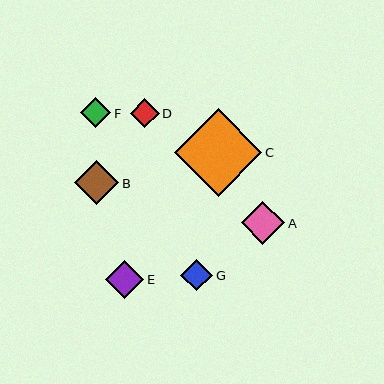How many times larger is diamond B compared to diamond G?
Diamond B is approximately 1.4 times the size of diamond G.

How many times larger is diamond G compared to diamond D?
Diamond G is approximately 1.1 times the size of diamond D.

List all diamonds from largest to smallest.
From largest to smallest: C, B, A, E, G, F, D.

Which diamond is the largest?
Diamond C is the largest with a size of approximately 88 pixels.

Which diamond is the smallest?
Diamond D is the smallest with a size of approximately 28 pixels.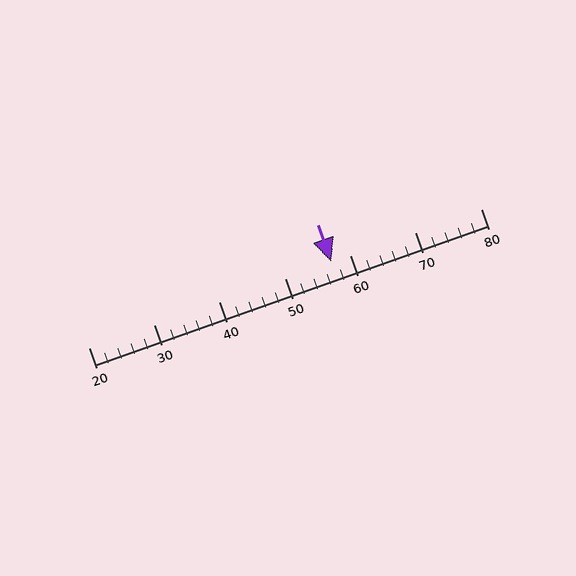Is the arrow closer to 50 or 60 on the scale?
The arrow is closer to 60.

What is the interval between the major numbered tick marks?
The major tick marks are spaced 10 units apart.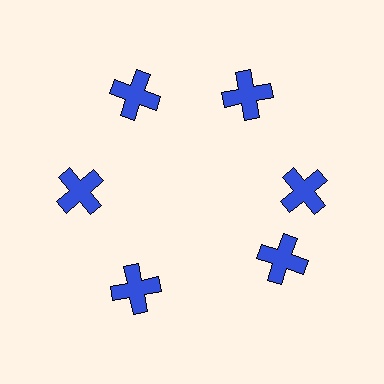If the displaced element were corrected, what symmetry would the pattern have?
It would have 6-fold rotational symmetry — the pattern would map onto itself every 60 degrees.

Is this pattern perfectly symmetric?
No. The 6 blue crosses are arranged in a ring, but one element near the 5 o'clock position is rotated out of alignment along the ring, breaking the 6-fold rotational symmetry.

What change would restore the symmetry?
The symmetry would be restored by rotating it back into even spacing with its neighbors so that all 6 crosses sit at equal angles and equal distance from the center.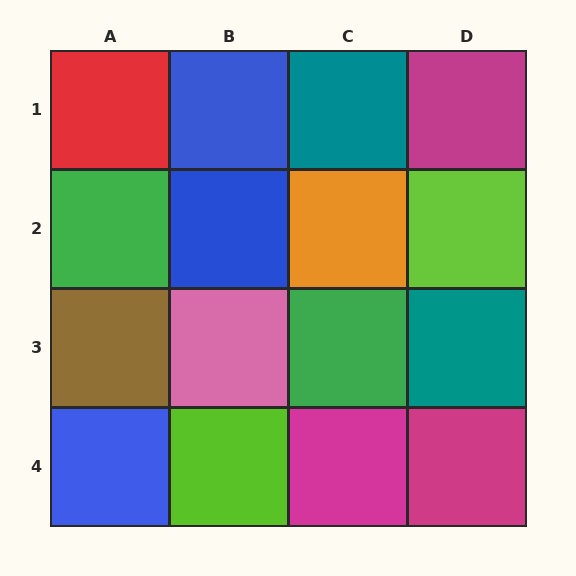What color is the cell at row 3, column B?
Pink.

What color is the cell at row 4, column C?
Magenta.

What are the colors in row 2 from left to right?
Green, blue, orange, lime.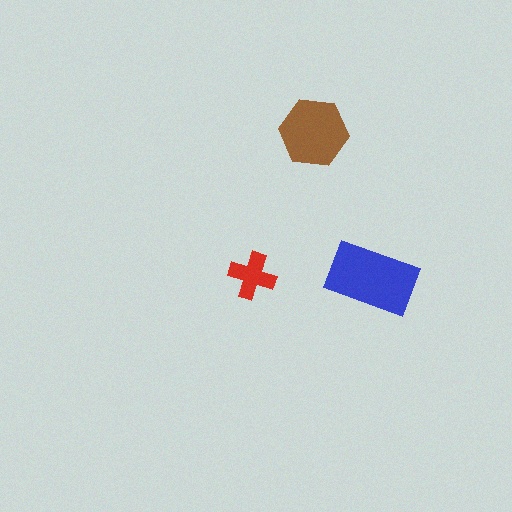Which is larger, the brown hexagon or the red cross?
The brown hexagon.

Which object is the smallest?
The red cross.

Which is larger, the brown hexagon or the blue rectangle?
The blue rectangle.